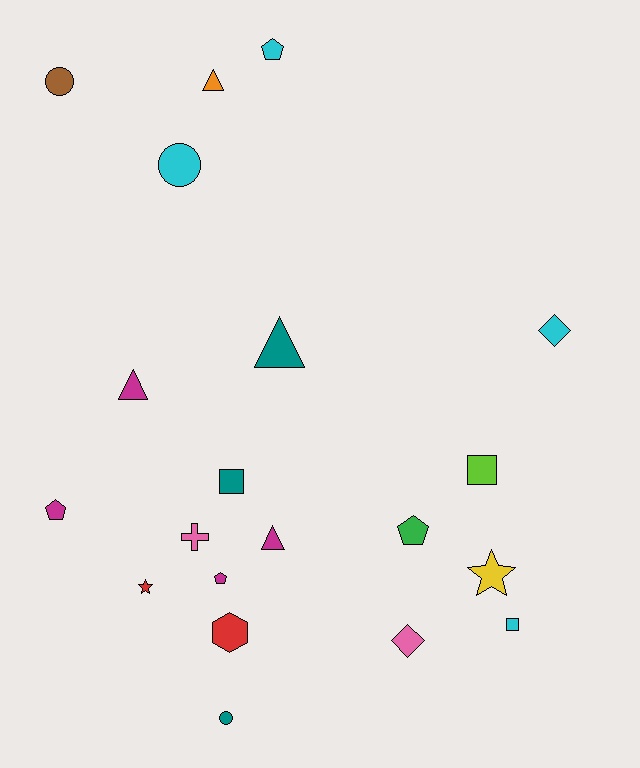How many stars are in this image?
There are 2 stars.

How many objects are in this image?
There are 20 objects.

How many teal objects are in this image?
There are 3 teal objects.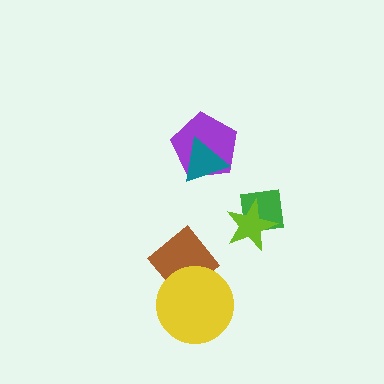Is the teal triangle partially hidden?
No, no other shape covers it.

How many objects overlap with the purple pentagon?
1 object overlaps with the purple pentagon.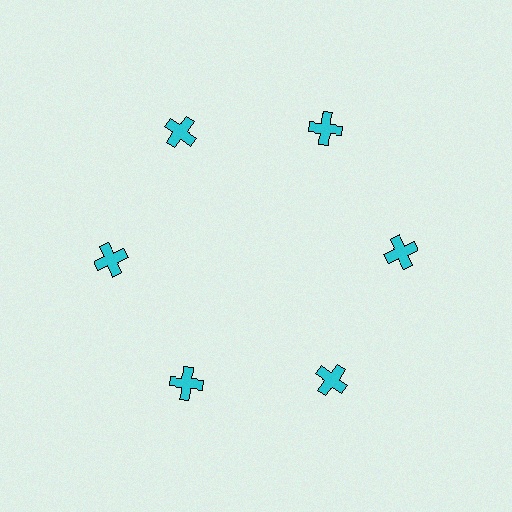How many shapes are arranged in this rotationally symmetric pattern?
There are 6 shapes, arranged in 6 groups of 1.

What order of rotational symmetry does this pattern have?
This pattern has 6-fold rotational symmetry.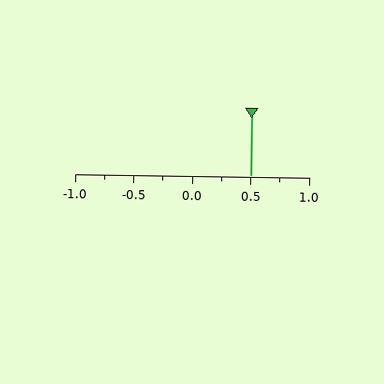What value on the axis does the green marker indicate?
The marker indicates approximately 0.5.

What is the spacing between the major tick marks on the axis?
The major ticks are spaced 0.5 apart.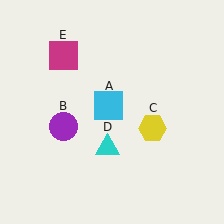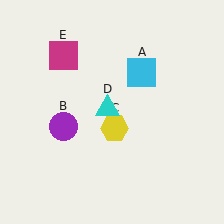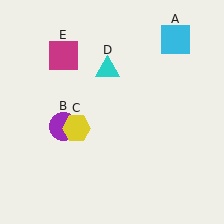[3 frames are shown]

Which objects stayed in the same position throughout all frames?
Purple circle (object B) and magenta square (object E) remained stationary.